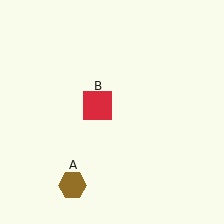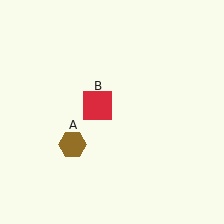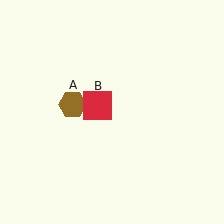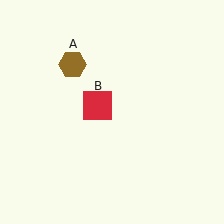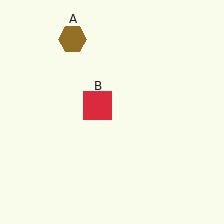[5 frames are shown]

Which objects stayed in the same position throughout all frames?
Red square (object B) remained stationary.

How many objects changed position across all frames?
1 object changed position: brown hexagon (object A).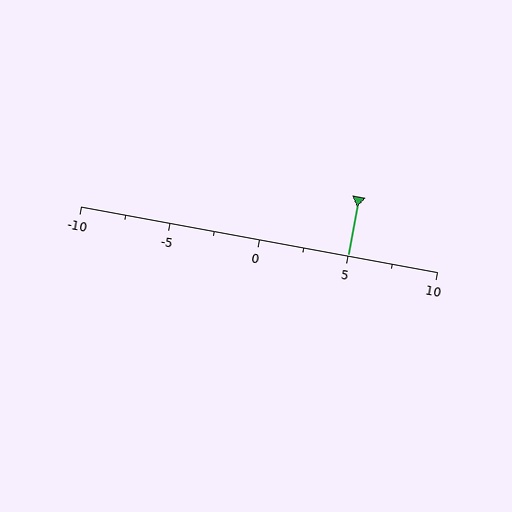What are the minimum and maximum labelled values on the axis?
The axis runs from -10 to 10.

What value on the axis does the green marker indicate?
The marker indicates approximately 5.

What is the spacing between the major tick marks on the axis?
The major ticks are spaced 5 apart.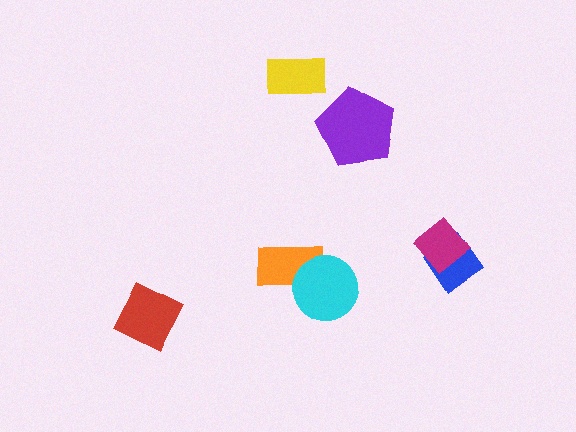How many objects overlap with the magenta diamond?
1 object overlaps with the magenta diamond.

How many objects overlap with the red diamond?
0 objects overlap with the red diamond.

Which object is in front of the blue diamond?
The magenta diamond is in front of the blue diamond.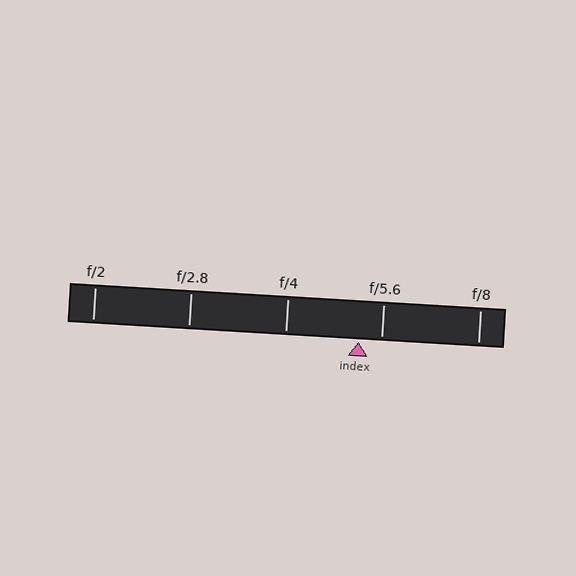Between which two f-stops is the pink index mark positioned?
The index mark is between f/4 and f/5.6.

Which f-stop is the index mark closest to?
The index mark is closest to f/5.6.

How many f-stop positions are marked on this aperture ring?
There are 5 f-stop positions marked.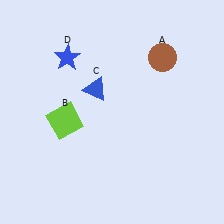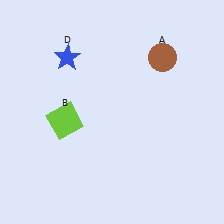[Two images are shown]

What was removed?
The blue triangle (C) was removed in Image 2.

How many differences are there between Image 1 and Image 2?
There is 1 difference between the two images.